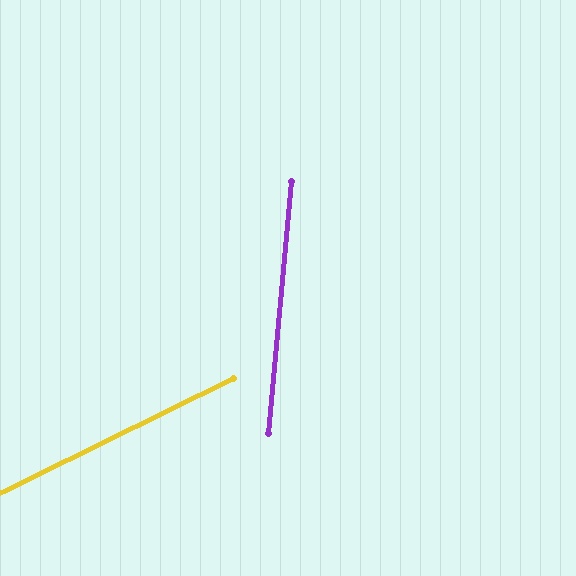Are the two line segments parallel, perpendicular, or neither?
Neither parallel nor perpendicular — they differ by about 59°.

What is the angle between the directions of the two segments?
Approximately 59 degrees.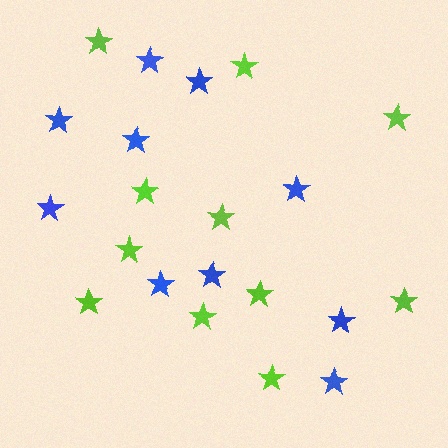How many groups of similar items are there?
There are 2 groups: one group of blue stars (10) and one group of lime stars (11).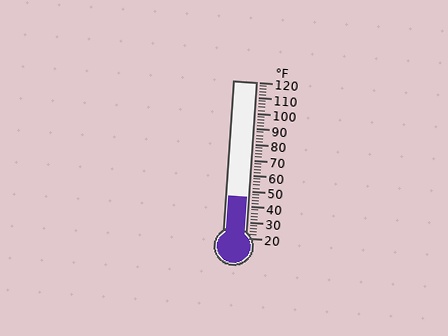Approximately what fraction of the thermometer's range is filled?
The thermometer is filled to approximately 25% of its range.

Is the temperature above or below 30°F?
The temperature is above 30°F.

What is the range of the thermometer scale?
The thermometer scale ranges from 20°F to 120°F.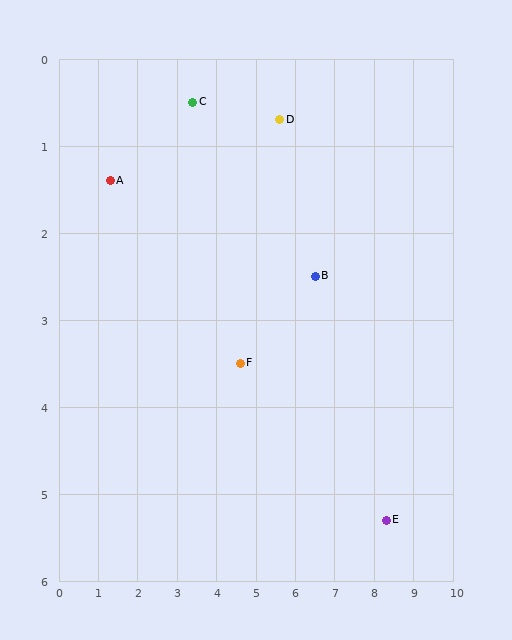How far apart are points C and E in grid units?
Points C and E are about 6.9 grid units apart.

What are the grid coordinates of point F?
Point F is at approximately (4.6, 3.5).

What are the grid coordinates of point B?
Point B is at approximately (6.5, 2.5).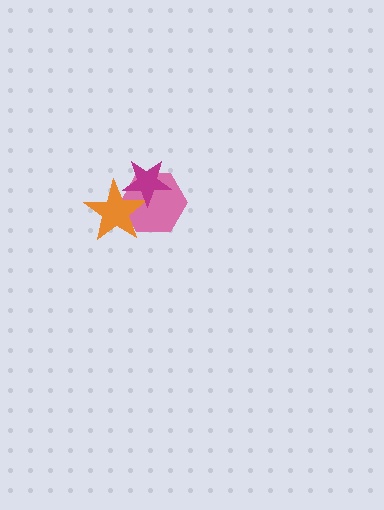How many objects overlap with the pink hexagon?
2 objects overlap with the pink hexagon.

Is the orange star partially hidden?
Yes, it is partially covered by another shape.